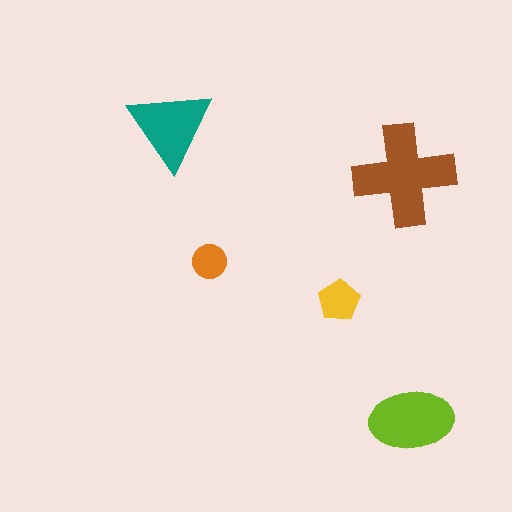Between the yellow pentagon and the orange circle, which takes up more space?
The yellow pentagon.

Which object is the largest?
The brown cross.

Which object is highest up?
The teal triangle is topmost.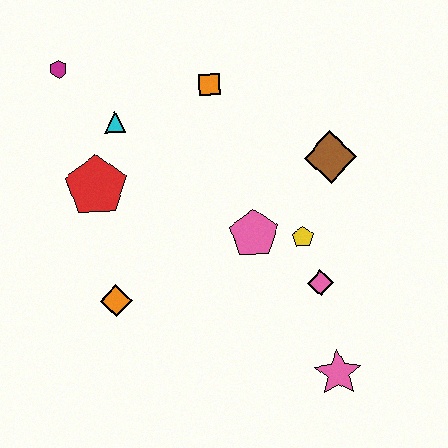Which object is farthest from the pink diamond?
The magenta hexagon is farthest from the pink diamond.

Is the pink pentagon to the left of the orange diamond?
No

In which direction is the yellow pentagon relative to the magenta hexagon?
The yellow pentagon is to the right of the magenta hexagon.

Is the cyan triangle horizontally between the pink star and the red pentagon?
Yes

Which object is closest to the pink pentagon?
The yellow pentagon is closest to the pink pentagon.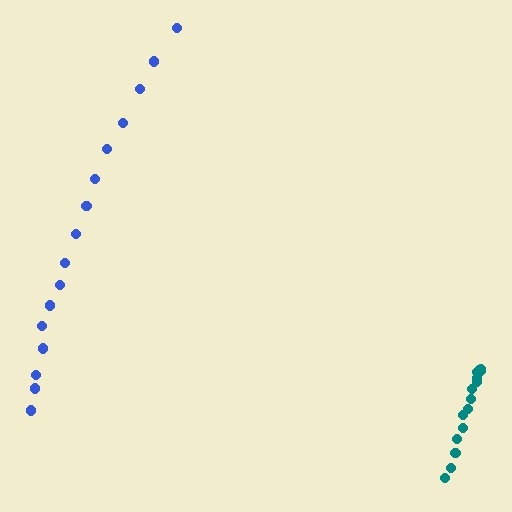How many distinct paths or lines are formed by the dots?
There are 2 distinct paths.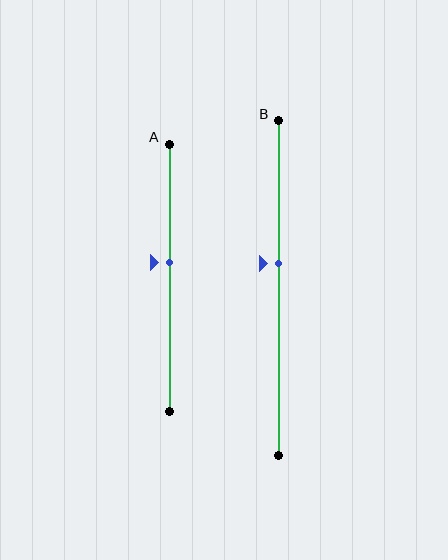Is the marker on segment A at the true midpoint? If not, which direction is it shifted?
No, the marker on segment A is shifted upward by about 6% of the segment length.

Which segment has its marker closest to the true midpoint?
Segment A has its marker closest to the true midpoint.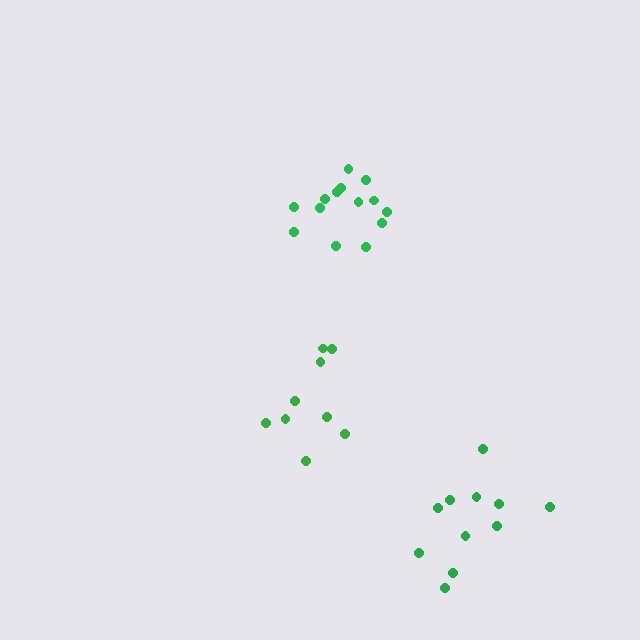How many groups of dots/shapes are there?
There are 3 groups.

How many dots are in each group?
Group 1: 9 dots, Group 2: 14 dots, Group 3: 11 dots (34 total).